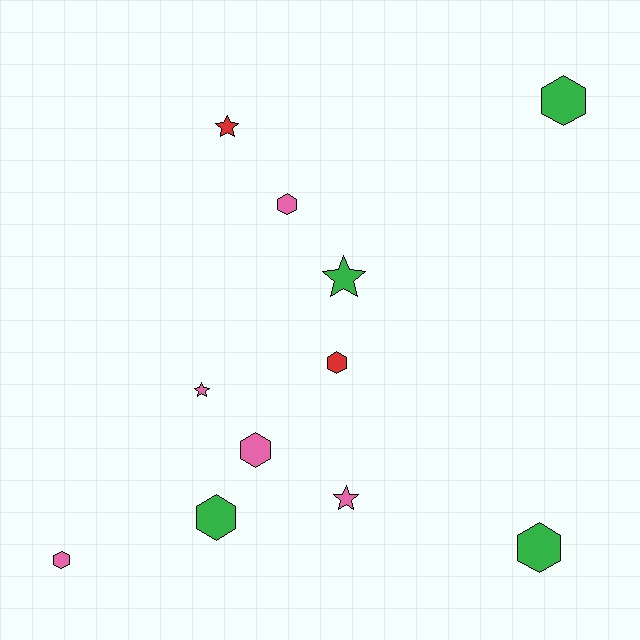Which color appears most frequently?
Pink, with 5 objects.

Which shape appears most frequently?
Hexagon, with 7 objects.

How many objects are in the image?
There are 11 objects.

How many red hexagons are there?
There is 1 red hexagon.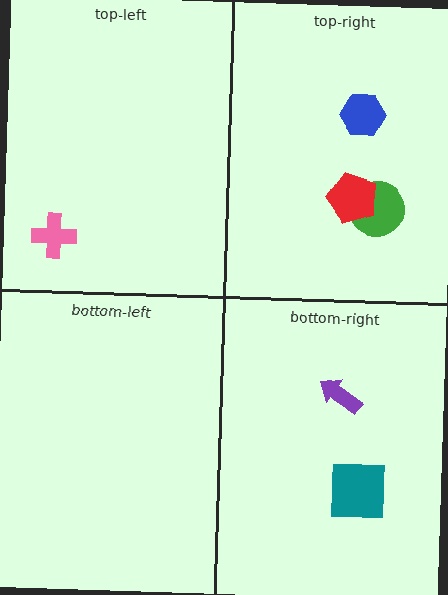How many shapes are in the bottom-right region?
2.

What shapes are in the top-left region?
The pink cross.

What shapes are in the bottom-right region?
The purple arrow, the teal square.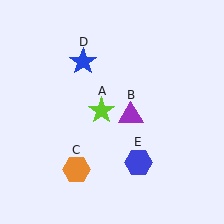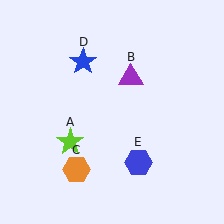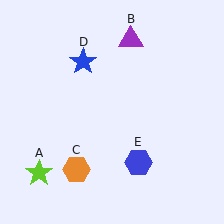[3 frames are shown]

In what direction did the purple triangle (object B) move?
The purple triangle (object B) moved up.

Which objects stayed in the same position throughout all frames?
Orange hexagon (object C) and blue star (object D) and blue hexagon (object E) remained stationary.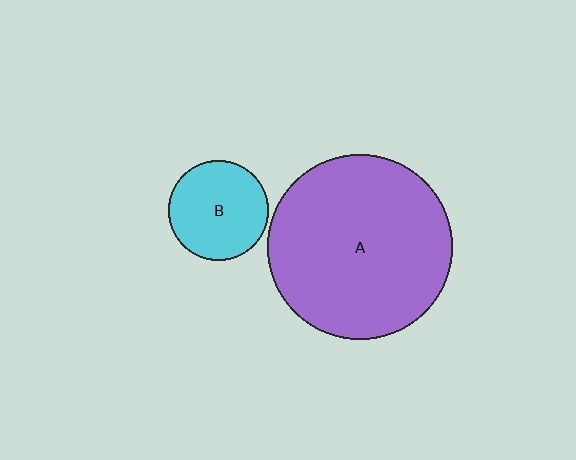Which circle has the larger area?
Circle A (purple).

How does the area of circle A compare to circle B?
Approximately 3.4 times.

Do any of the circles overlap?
No, none of the circles overlap.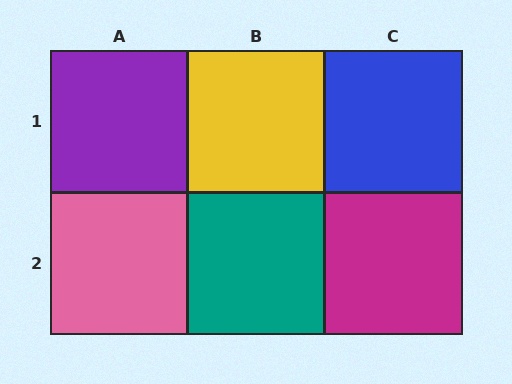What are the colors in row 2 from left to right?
Pink, teal, magenta.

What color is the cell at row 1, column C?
Blue.